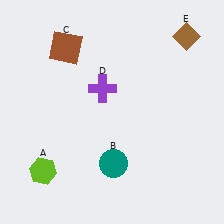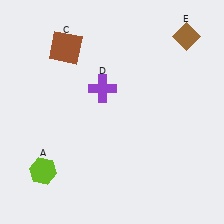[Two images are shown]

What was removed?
The teal circle (B) was removed in Image 2.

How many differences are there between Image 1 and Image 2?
There is 1 difference between the two images.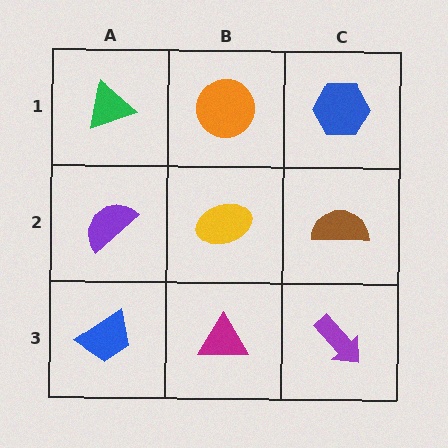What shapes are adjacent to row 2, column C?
A blue hexagon (row 1, column C), a purple arrow (row 3, column C), a yellow ellipse (row 2, column B).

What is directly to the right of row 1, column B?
A blue hexagon.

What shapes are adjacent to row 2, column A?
A green triangle (row 1, column A), a blue trapezoid (row 3, column A), a yellow ellipse (row 2, column B).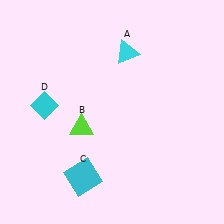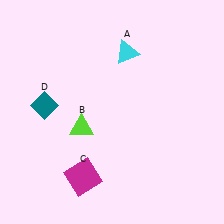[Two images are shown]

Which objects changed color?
C changed from cyan to magenta. D changed from cyan to teal.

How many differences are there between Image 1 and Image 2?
There are 2 differences between the two images.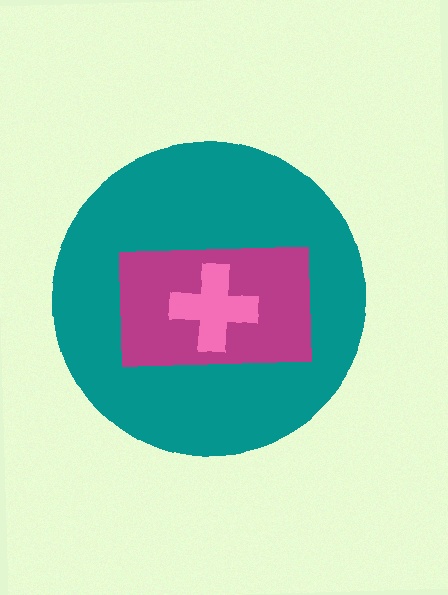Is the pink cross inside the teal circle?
Yes.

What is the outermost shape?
The teal circle.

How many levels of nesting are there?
3.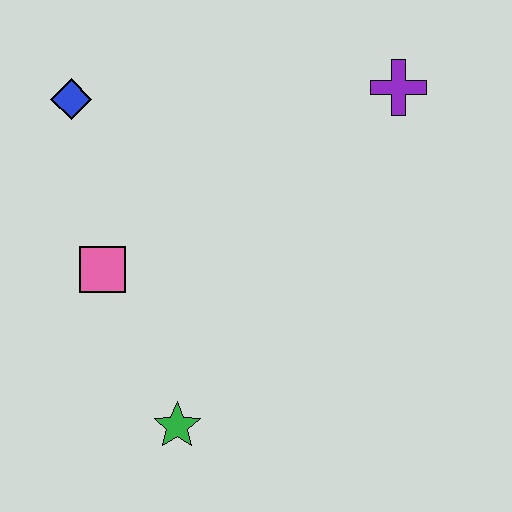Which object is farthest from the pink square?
The purple cross is farthest from the pink square.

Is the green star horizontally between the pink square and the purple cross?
Yes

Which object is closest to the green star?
The pink square is closest to the green star.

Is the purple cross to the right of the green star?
Yes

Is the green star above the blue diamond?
No